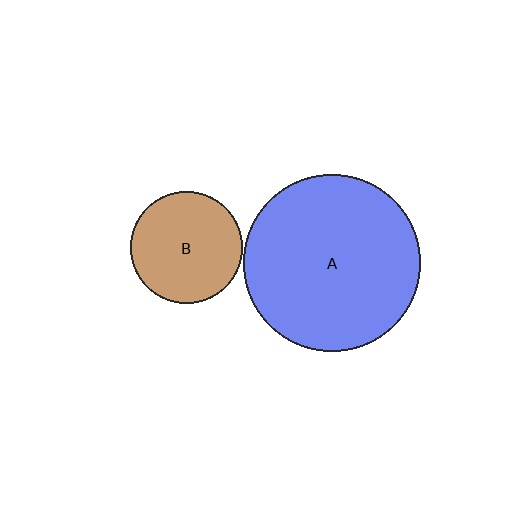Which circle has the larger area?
Circle A (blue).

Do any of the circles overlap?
No, none of the circles overlap.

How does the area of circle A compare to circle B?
Approximately 2.5 times.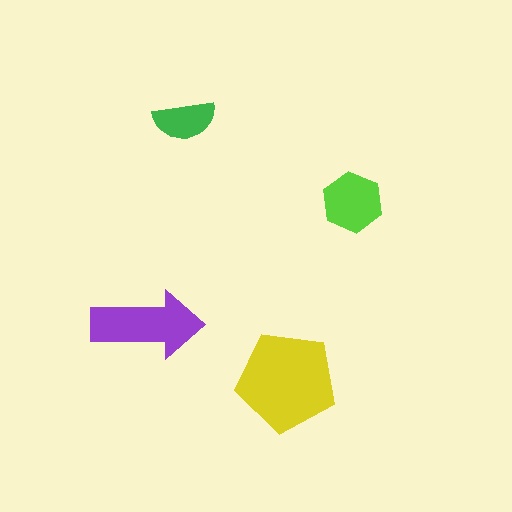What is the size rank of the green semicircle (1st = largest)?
4th.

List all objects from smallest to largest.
The green semicircle, the lime hexagon, the purple arrow, the yellow pentagon.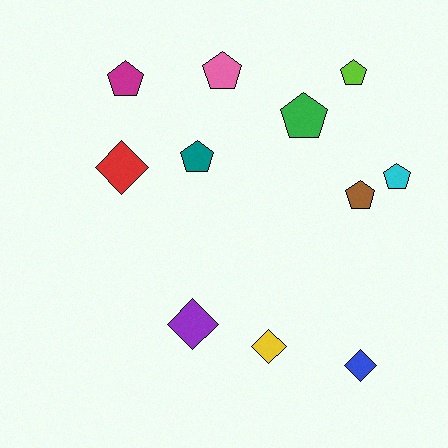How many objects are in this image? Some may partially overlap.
There are 11 objects.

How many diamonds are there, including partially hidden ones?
There are 4 diamonds.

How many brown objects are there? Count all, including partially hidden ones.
There is 1 brown object.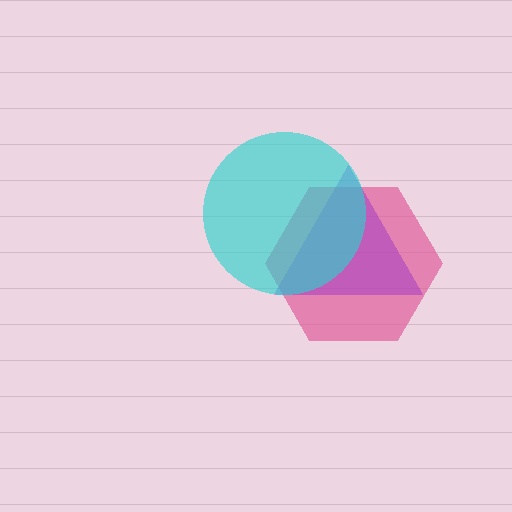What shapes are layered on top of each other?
The layered shapes are: a pink hexagon, a purple triangle, a cyan circle.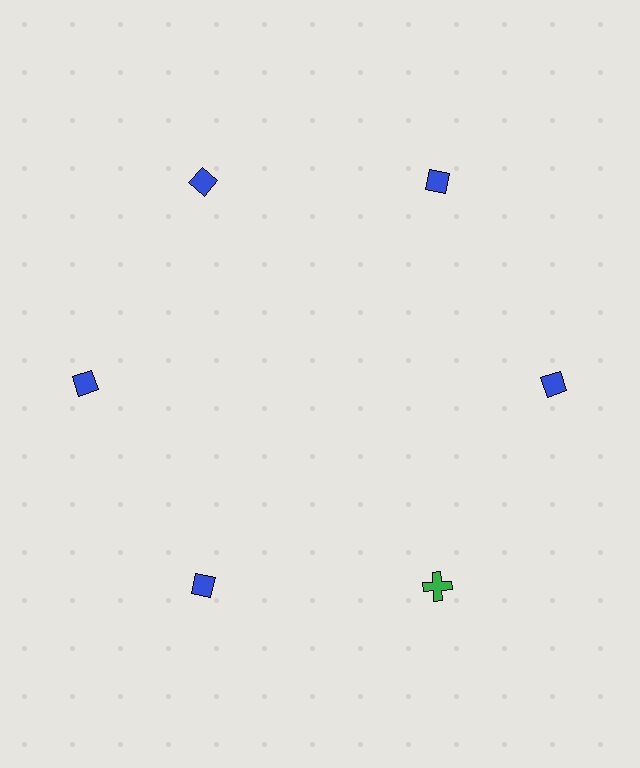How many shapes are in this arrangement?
There are 6 shapes arranged in a ring pattern.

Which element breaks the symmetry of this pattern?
The green cross at roughly the 5 o'clock position breaks the symmetry. All other shapes are blue diamonds.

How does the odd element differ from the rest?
It differs in both color (green instead of blue) and shape (cross instead of diamond).